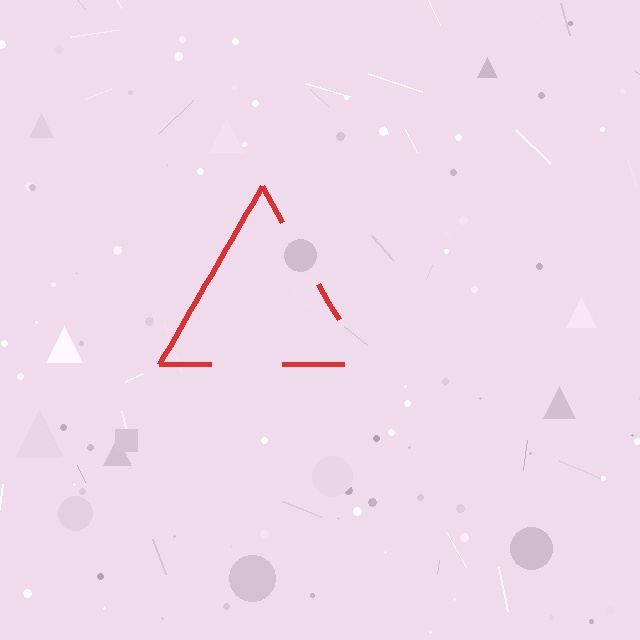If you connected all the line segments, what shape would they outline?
They would outline a triangle.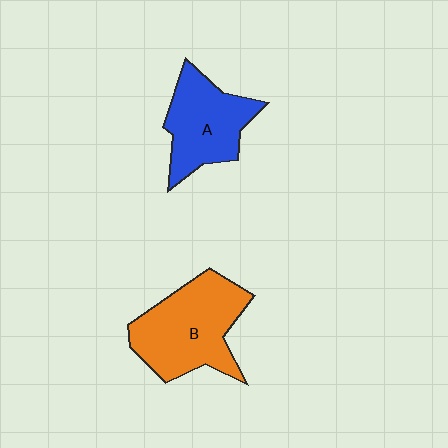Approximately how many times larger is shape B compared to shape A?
Approximately 1.3 times.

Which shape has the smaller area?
Shape A (blue).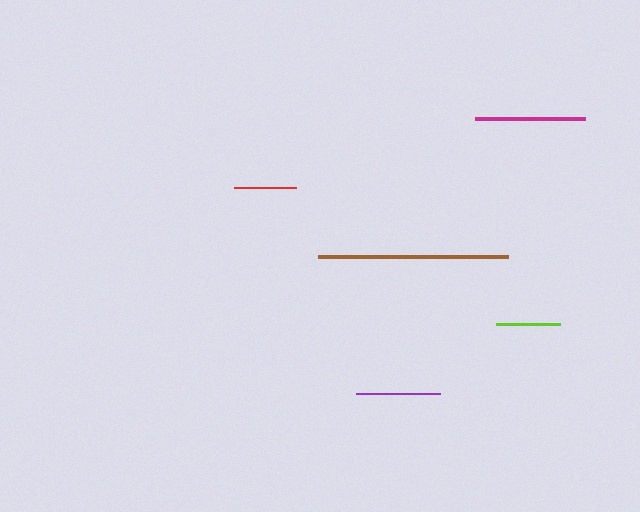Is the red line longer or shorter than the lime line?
The lime line is longer than the red line.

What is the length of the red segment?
The red segment is approximately 61 pixels long.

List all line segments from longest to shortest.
From longest to shortest: brown, magenta, purple, lime, red.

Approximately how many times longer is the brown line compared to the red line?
The brown line is approximately 3.1 times the length of the red line.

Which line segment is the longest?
The brown line is the longest at approximately 190 pixels.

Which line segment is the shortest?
The red line is the shortest at approximately 61 pixels.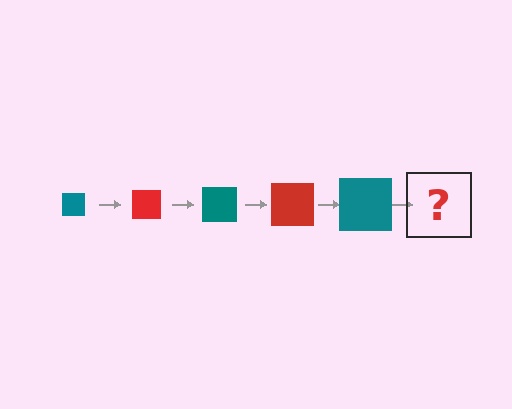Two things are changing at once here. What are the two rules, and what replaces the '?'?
The two rules are that the square grows larger each step and the color cycles through teal and red. The '?' should be a red square, larger than the previous one.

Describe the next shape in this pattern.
It should be a red square, larger than the previous one.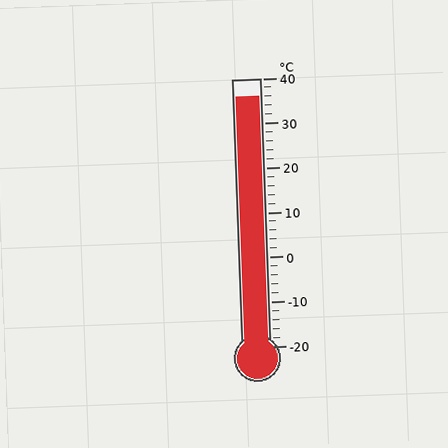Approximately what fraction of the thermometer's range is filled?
The thermometer is filled to approximately 95% of its range.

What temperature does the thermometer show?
The thermometer shows approximately 36°C.